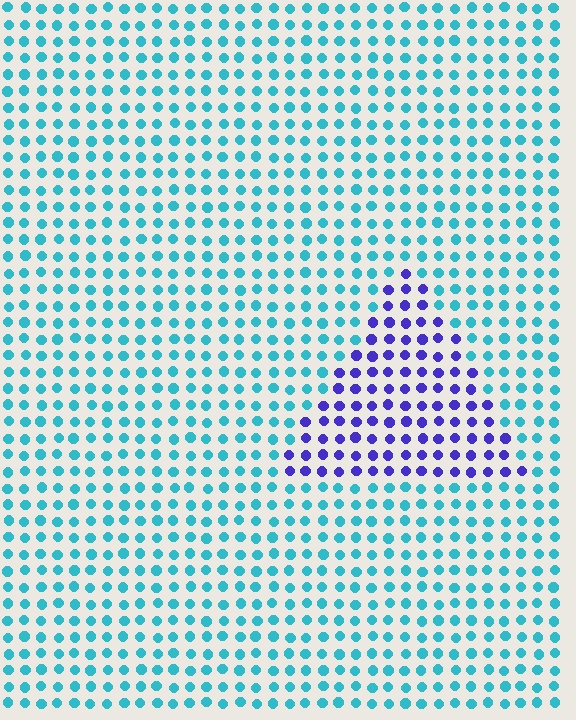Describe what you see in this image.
The image is filled with small cyan elements in a uniform arrangement. A triangle-shaped region is visible where the elements are tinted to a slightly different hue, forming a subtle color boundary.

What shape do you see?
I see a triangle.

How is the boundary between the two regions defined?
The boundary is defined purely by a slight shift in hue (about 64 degrees). Spacing, size, and orientation are identical on both sides.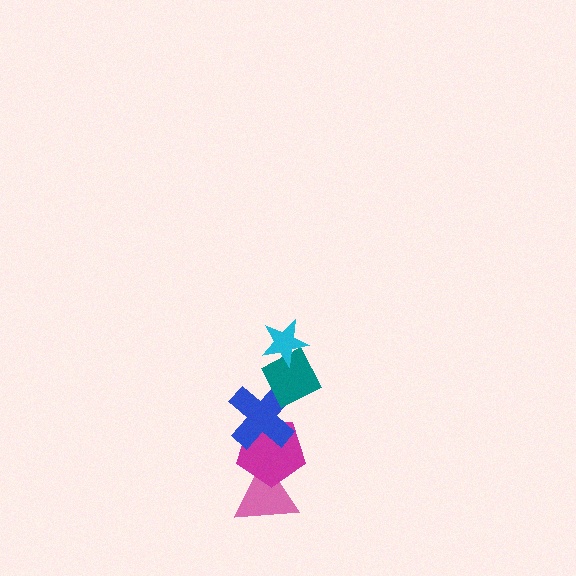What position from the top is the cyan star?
The cyan star is 1st from the top.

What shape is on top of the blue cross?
The teal diamond is on top of the blue cross.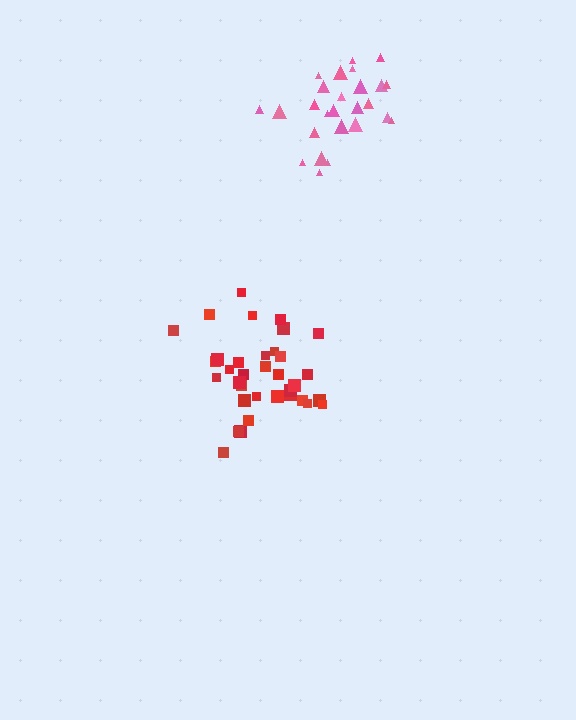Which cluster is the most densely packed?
Red.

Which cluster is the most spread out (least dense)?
Pink.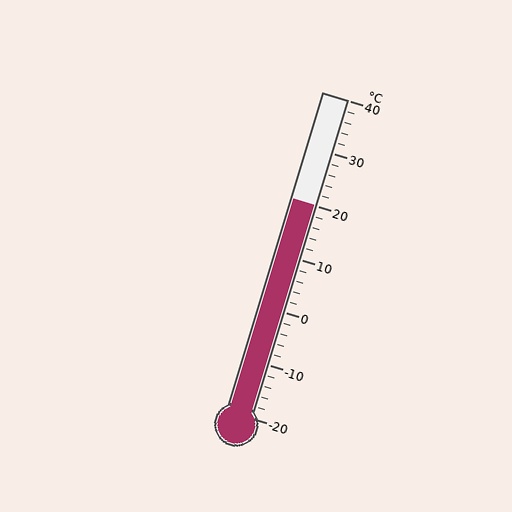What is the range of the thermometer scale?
The thermometer scale ranges from -20°C to 40°C.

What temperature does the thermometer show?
The thermometer shows approximately 20°C.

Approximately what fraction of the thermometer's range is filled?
The thermometer is filled to approximately 65% of its range.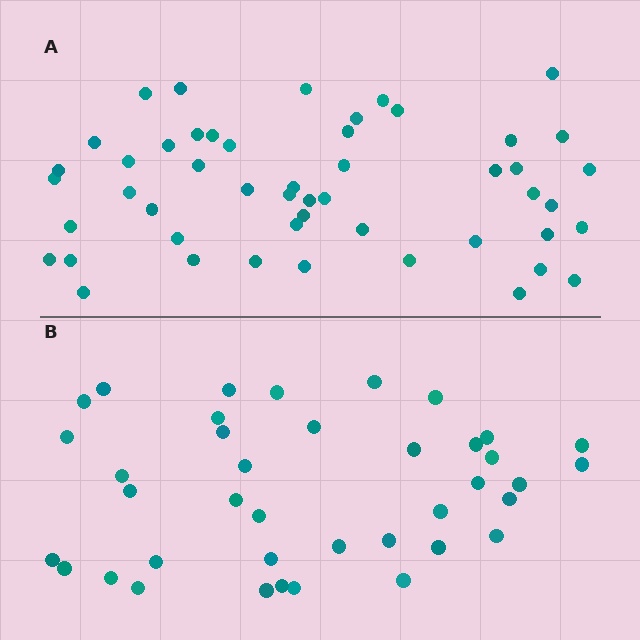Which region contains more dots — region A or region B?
Region A (the top region) has more dots.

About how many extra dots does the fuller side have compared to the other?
Region A has roughly 12 or so more dots than region B.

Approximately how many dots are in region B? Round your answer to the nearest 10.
About 40 dots. (The exact count is 39, which rounds to 40.)